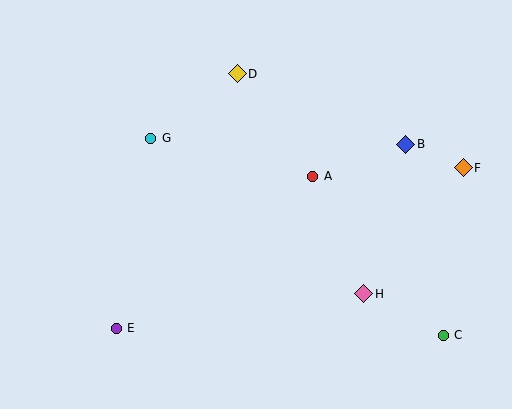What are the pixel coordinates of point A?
Point A is at (313, 176).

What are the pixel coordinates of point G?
Point G is at (151, 138).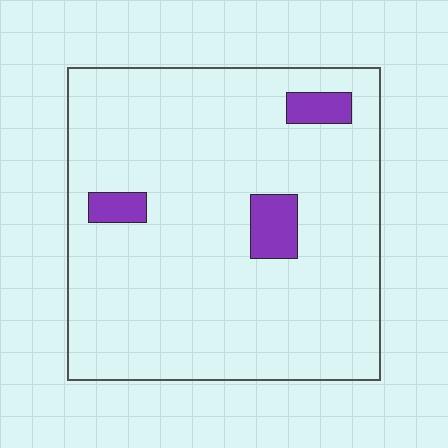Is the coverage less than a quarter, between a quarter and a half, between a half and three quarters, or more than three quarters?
Less than a quarter.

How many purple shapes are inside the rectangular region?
3.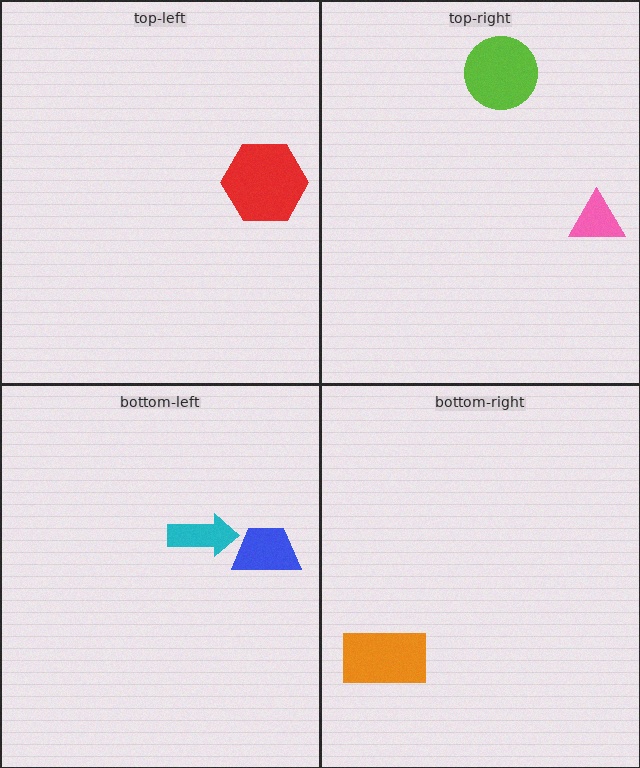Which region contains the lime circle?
The top-right region.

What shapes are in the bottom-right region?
The orange rectangle.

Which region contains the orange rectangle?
The bottom-right region.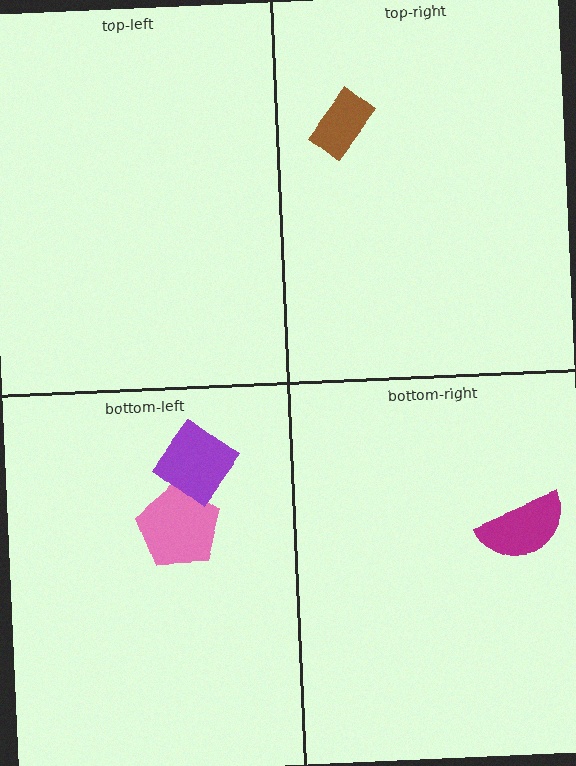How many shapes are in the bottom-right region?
1.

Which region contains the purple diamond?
The bottom-left region.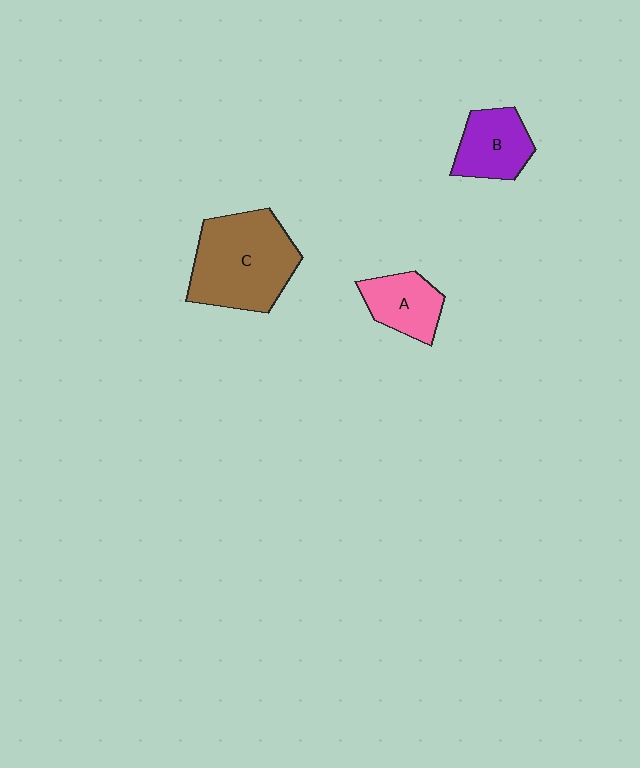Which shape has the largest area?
Shape C (brown).